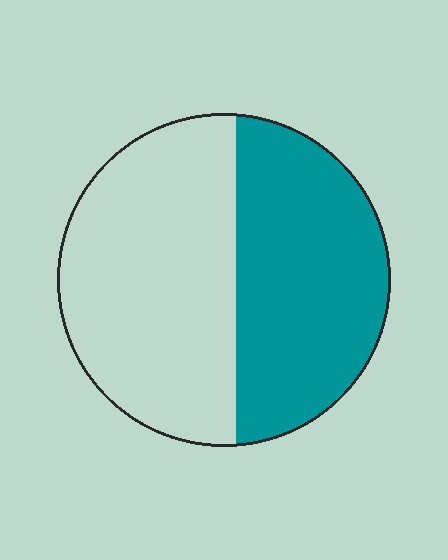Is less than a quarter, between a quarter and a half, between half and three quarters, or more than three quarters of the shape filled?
Between a quarter and a half.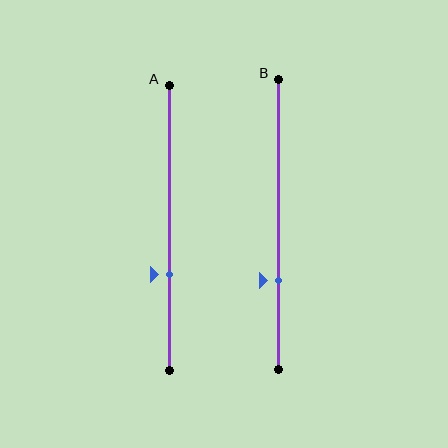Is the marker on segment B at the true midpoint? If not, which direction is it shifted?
No, the marker on segment B is shifted downward by about 19% of the segment length.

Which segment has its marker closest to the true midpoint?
Segment A has its marker closest to the true midpoint.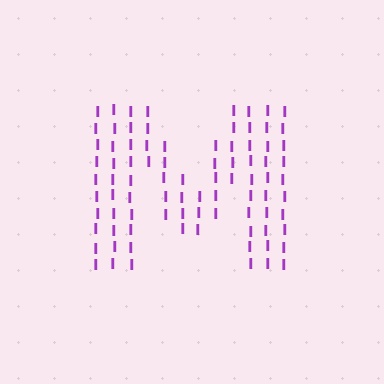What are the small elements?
The small elements are letter I's.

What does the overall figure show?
The overall figure shows the letter M.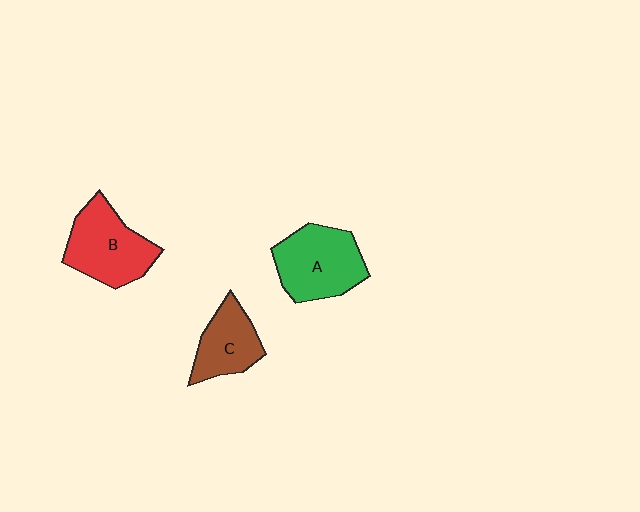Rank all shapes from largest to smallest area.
From largest to smallest: A (green), B (red), C (brown).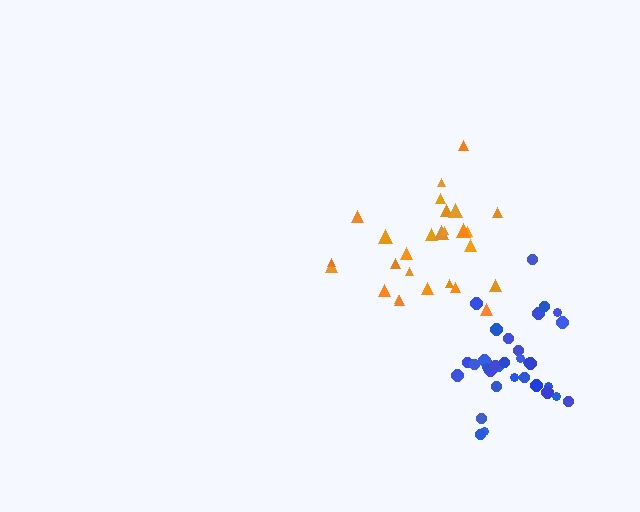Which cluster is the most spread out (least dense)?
Orange.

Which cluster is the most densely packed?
Blue.